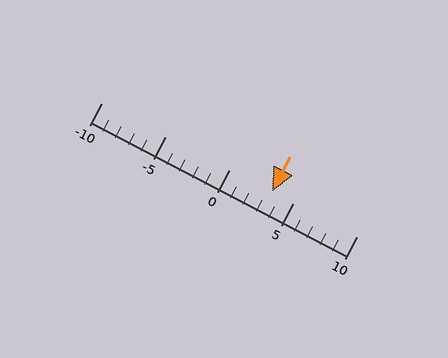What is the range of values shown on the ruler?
The ruler shows values from -10 to 10.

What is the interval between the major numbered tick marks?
The major tick marks are spaced 5 units apart.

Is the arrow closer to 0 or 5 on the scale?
The arrow is closer to 5.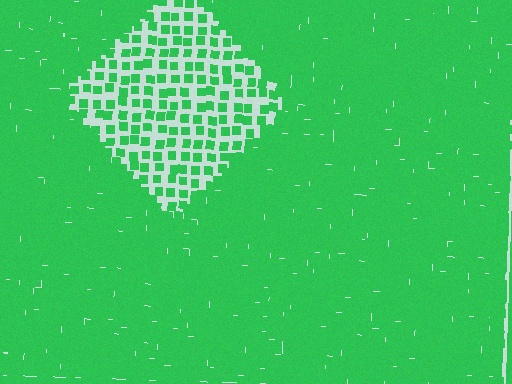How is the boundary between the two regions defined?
The boundary is defined by a change in element density (approximately 2.9x ratio). All elements are the same color, size, and shape.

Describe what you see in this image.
The image contains small green elements arranged at two different densities. A diamond-shaped region is visible where the elements are less densely packed than the surrounding area.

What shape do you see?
I see a diamond.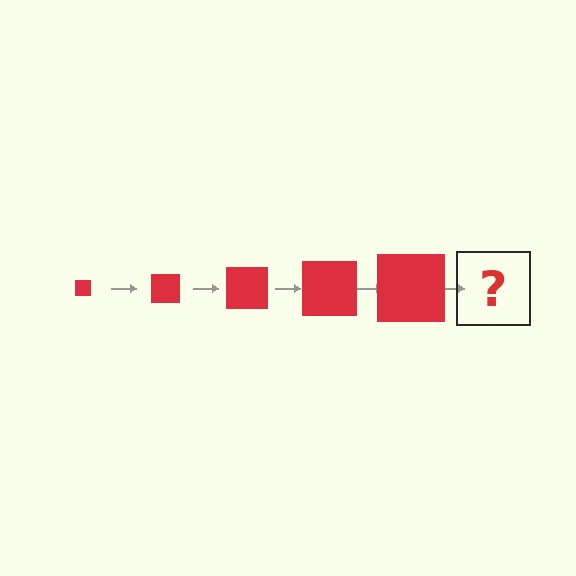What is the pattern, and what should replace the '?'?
The pattern is that the square gets progressively larger each step. The '?' should be a red square, larger than the previous one.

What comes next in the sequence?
The next element should be a red square, larger than the previous one.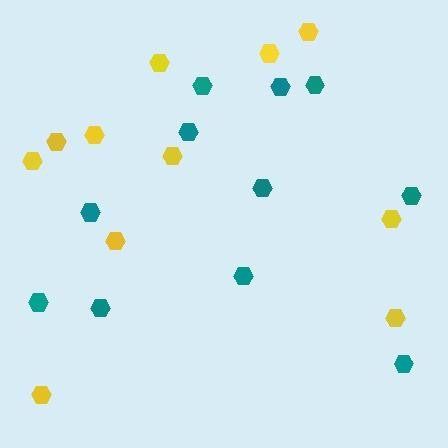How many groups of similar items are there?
There are 2 groups: one group of teal hexagons (11) and one group of yellow hexagons (11).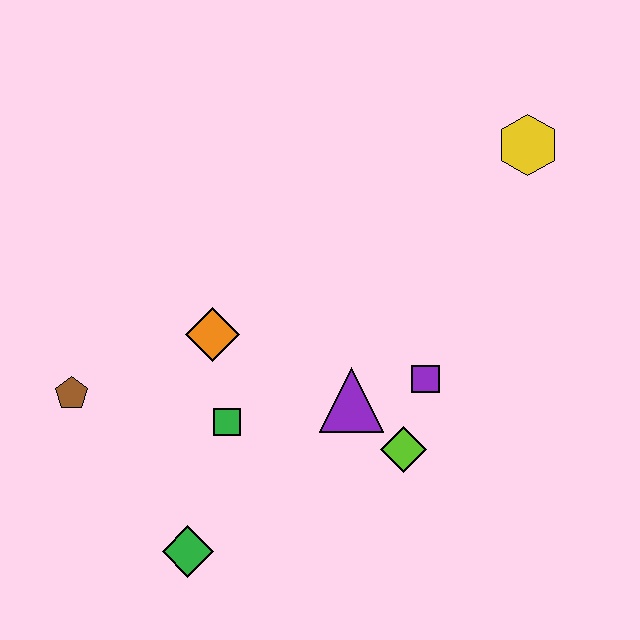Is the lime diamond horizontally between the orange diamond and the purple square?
Yes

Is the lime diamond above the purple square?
No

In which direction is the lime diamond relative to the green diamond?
The lime diamond is to the right of the green diamond.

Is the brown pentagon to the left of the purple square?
Yes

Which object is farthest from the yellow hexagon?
The green diamond is farthest from the yellow hexagon.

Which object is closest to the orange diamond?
The green square is closest to the orange diamond.